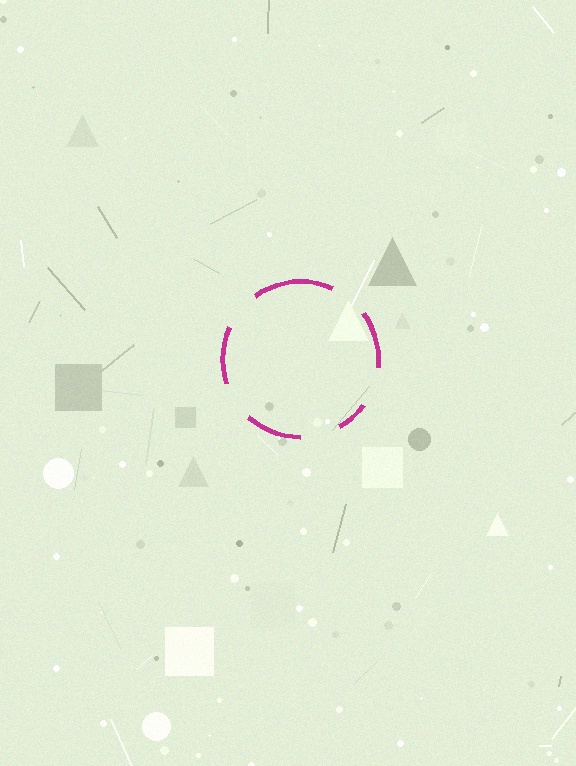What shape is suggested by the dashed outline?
The dashed outline suggests a circle.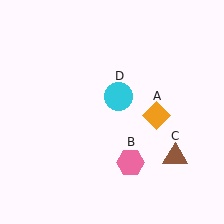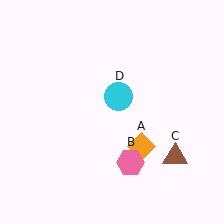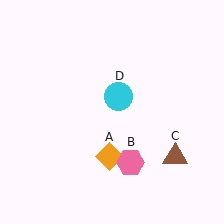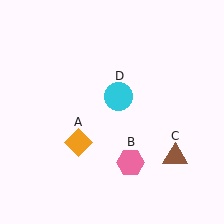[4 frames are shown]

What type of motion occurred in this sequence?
The orange diamond (object A) rotated clockwise around the center of the scene.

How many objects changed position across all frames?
1 object changed position: orange diamond (object A).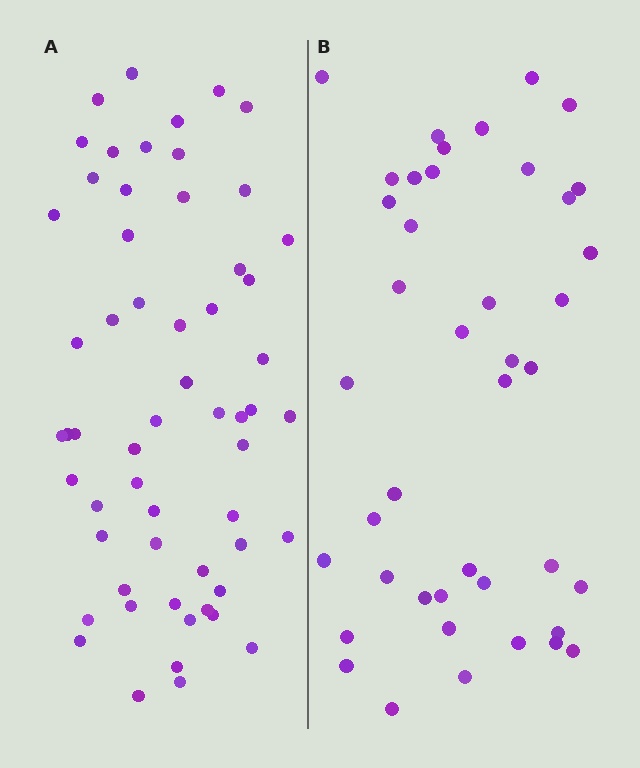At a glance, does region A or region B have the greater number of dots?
Region A (the left region) has more dots.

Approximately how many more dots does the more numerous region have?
Region A has approximately 15 more dots than region B.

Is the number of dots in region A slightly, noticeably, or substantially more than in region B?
Region A has noticeably more, but not dramatically so. The ratio is roughly 1.4 to 1.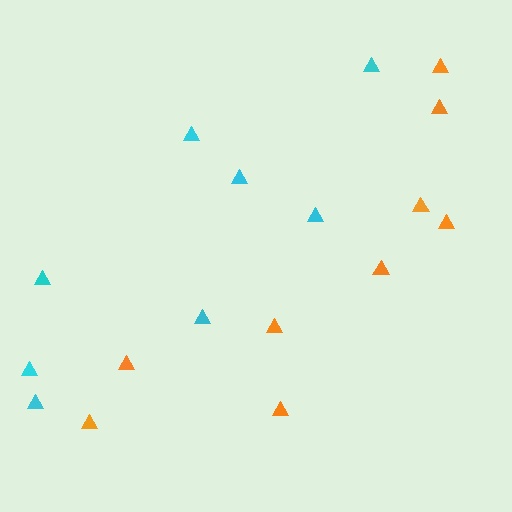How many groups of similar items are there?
There are 2 groups: one group of orange triangles (9) and one group of cyan triangles (8).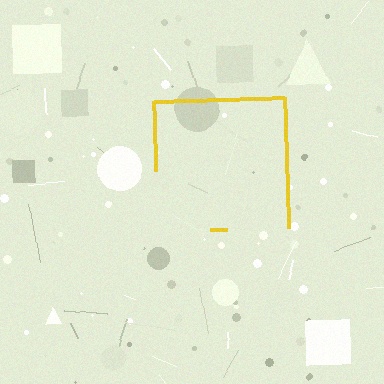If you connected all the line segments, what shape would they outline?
They would outline a square.